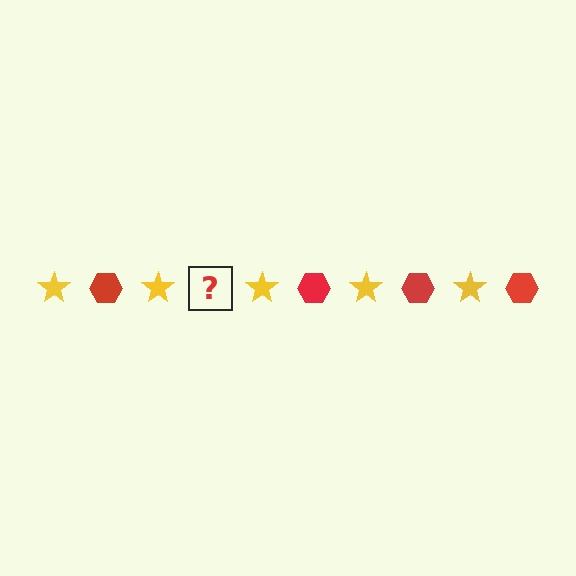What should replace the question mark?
The question mark should be replaced with a red hexagon.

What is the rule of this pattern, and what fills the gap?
The rule is that the pattern alternates between yellow star and red hexagon. The gap should be filled with a red hexagon.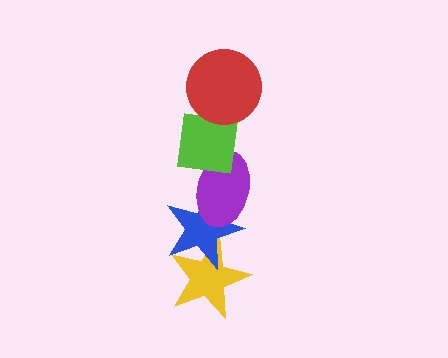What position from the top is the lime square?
The lime square is 2nd from the top.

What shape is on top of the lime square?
The red circle is on top of the lime square.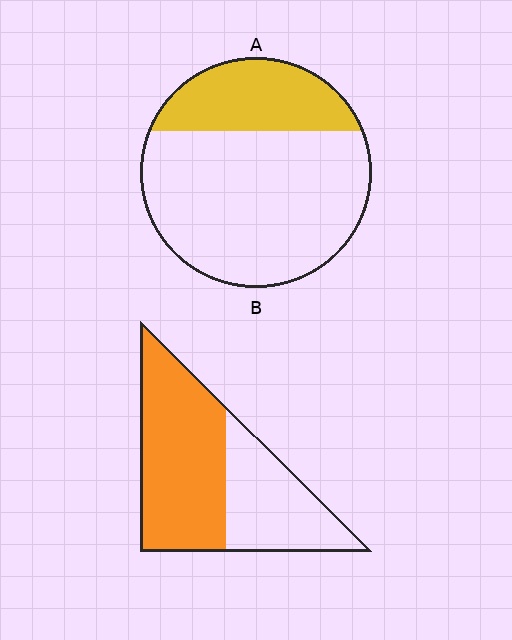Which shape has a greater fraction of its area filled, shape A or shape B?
Shape B.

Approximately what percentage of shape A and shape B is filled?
A is approximately 30% and B is approximately 60%.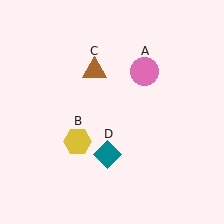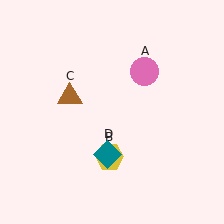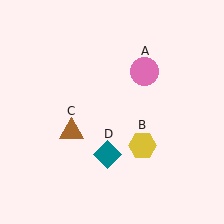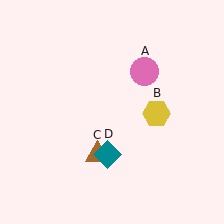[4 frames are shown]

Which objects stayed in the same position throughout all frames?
Pink circle (object A) and teal diamond (object D) remained stationary.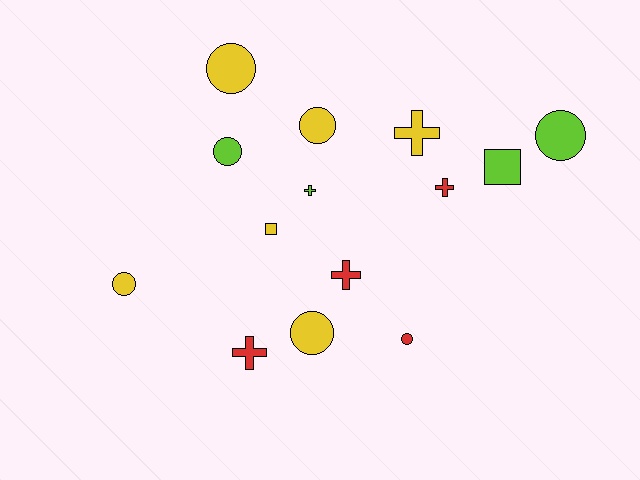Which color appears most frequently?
Yellow, with 6 objects.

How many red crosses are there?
There are 3 red crosses.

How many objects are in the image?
There are 14 objects.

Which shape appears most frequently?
Circle, with 7 objects.